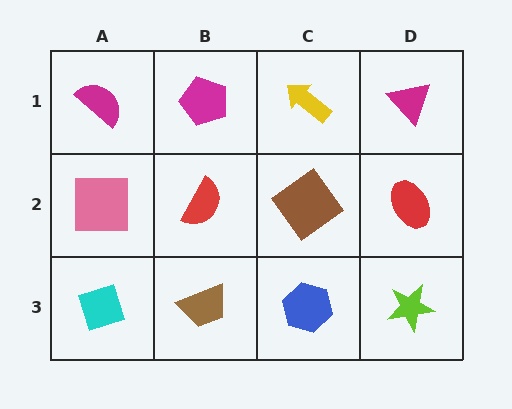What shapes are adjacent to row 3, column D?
A red ellipse (row 2, column D), a blue hexagon (row 3, column C).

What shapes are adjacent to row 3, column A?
A pink square (row 2, column A), a brown trapezoid (row 3, column B).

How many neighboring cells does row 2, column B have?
4.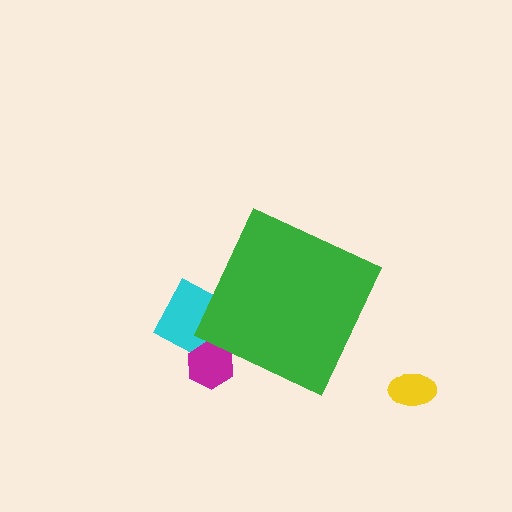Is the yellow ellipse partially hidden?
No, the yellow ellipse is fully visible.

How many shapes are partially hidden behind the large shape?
2 shapes are partially hidden.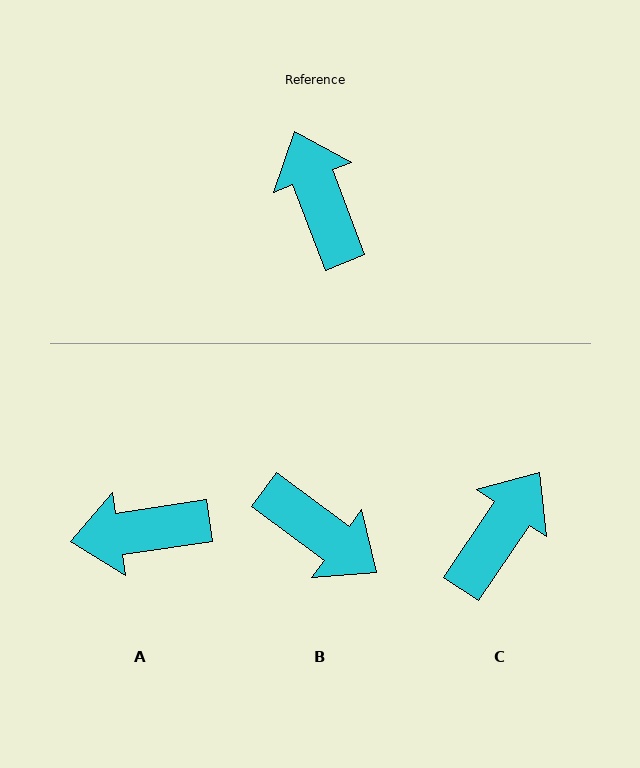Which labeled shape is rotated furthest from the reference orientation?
B, about 148 degrees away.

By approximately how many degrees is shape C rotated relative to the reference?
Approximately 55 degrees clockwise.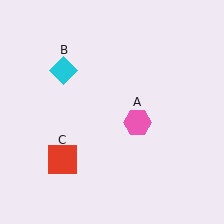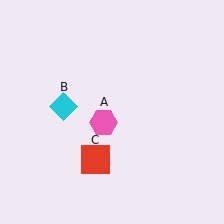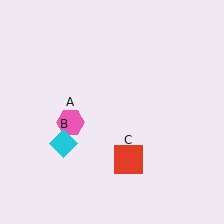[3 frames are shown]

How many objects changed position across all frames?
3 objects changed position: pink hexagon (object A), cyan diamond (object B), red square (object C).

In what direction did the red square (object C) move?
The red square (object C) moved right.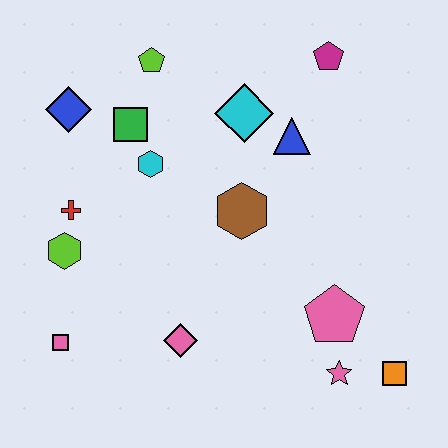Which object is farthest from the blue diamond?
The orange square is farthest from the blue diamond.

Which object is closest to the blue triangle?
The cyan diamond is closest to the blue triangle.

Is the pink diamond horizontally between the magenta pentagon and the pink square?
Yes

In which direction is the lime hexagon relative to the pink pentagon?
The lime hexagon is to the left of the pink pentagon.